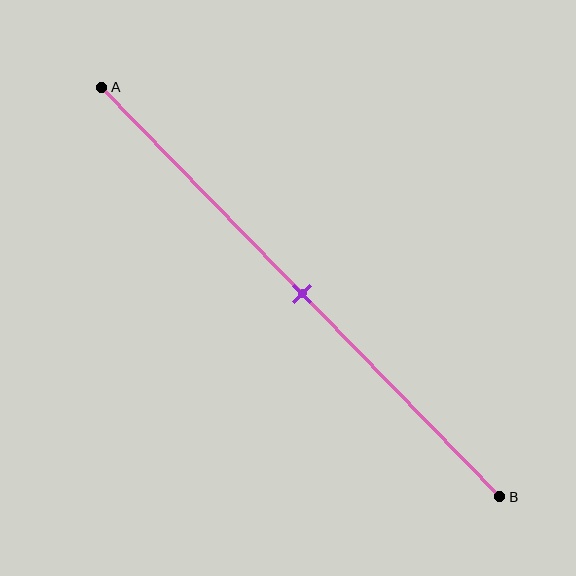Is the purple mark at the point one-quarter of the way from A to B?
No, the mark is at about 50% from A, not at the 25% one-quarter point.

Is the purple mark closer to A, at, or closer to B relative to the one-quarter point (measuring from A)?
The purple mark is closer to point B than the one-quarter point of segment AB.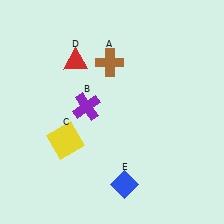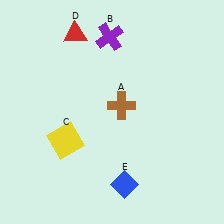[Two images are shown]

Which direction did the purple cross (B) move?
The purple cross (B) moved up.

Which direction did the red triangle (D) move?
The red triangle (D) moved up.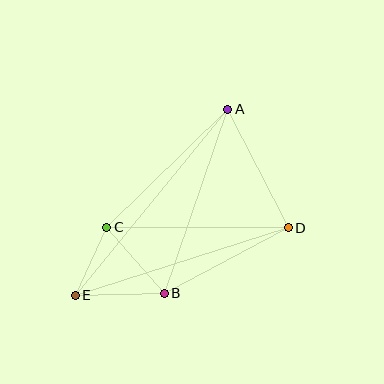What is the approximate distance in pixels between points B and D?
The distance between B and D is approximately 140 pixels.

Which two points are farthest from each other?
Points A and E are farthest from each other.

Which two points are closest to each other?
Points C and E are closest to each other.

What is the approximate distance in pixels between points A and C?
The distance between A and C is approximately 169 pixels.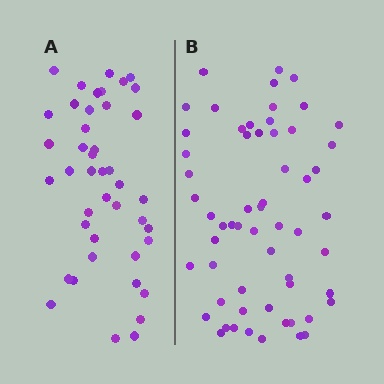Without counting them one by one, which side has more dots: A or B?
Region B (the right region) has more dots.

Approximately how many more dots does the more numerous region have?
Region B has approximately 15 more dots than region A.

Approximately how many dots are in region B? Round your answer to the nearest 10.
About 60 dots. (The exact count is 59, which rounds to 60.)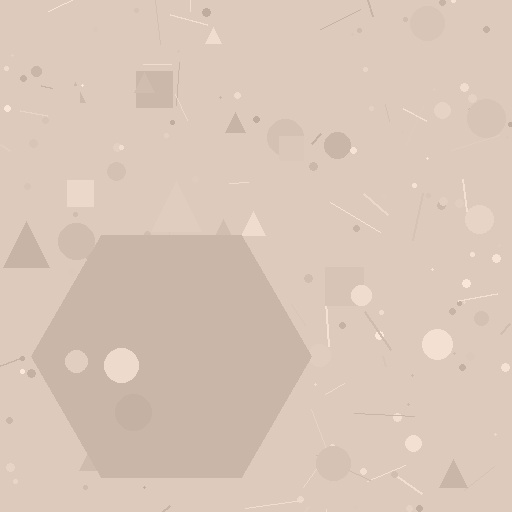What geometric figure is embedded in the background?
A hexagon is embedded in the background.